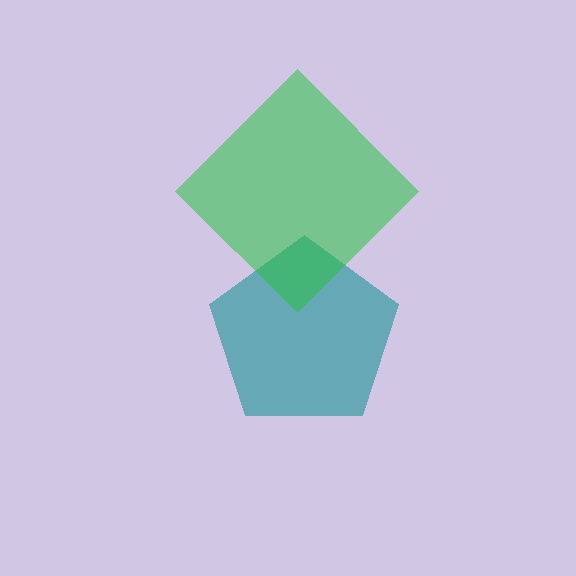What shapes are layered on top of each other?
The layered shapes are: a teal pentagon, a green diamond.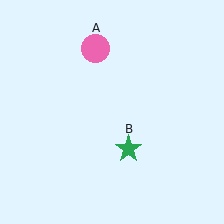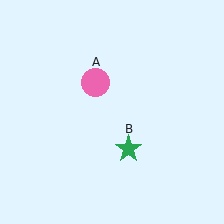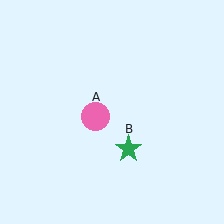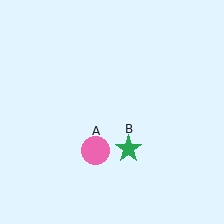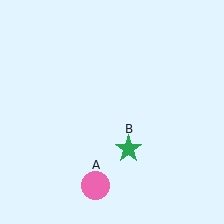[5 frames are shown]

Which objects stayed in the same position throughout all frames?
Green star (object B) remained stationary.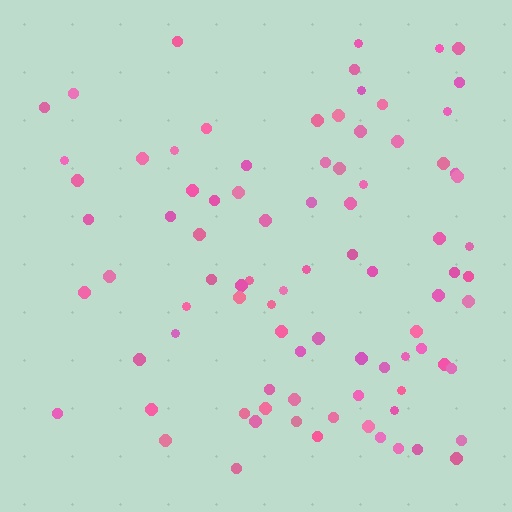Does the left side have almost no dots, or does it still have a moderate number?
Still a moderate number, just noticeably fewer than the right.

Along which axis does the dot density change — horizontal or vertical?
Horizontal.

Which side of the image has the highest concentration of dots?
The right.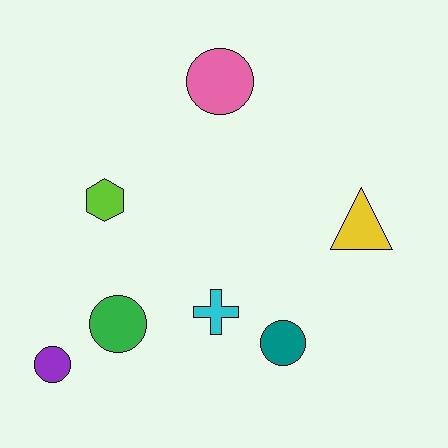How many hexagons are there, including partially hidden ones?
There is 1 hexagon.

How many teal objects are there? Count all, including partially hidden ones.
There is 1 teal object.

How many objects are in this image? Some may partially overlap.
There are 7 objects.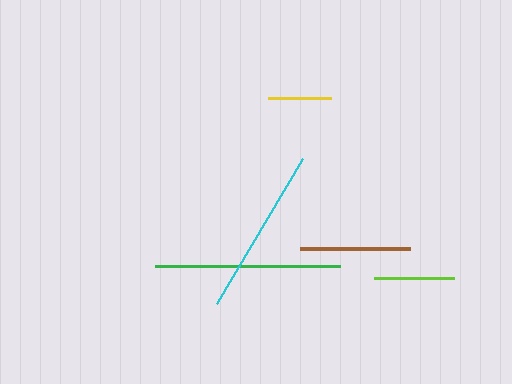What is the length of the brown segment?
The brown segment is approximately 110 pixels long.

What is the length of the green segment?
The green segment is approximately 185 pixels long.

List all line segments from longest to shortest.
From longest to shortest: green, cyan, brown, lime, yellow.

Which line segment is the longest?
The green line is the longest at approximately 185 pixels.